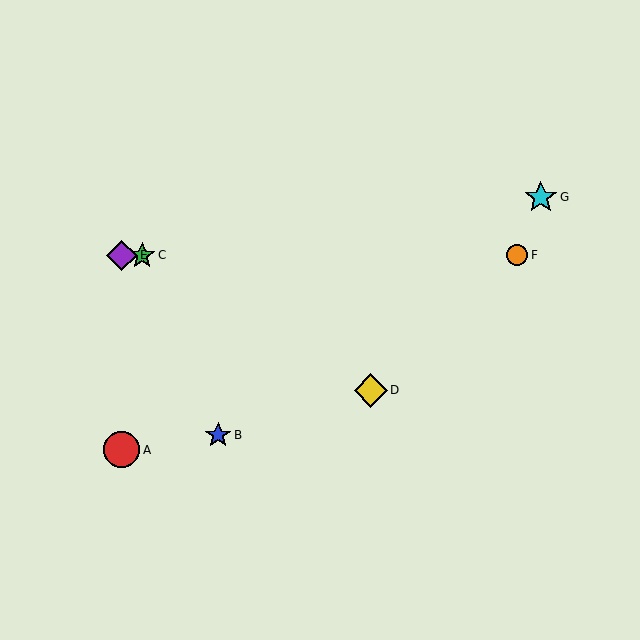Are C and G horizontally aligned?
No, C is at y≈255 and G is at y≈197.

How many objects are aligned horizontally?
3 objects (C, E, F) are aligned horizontally.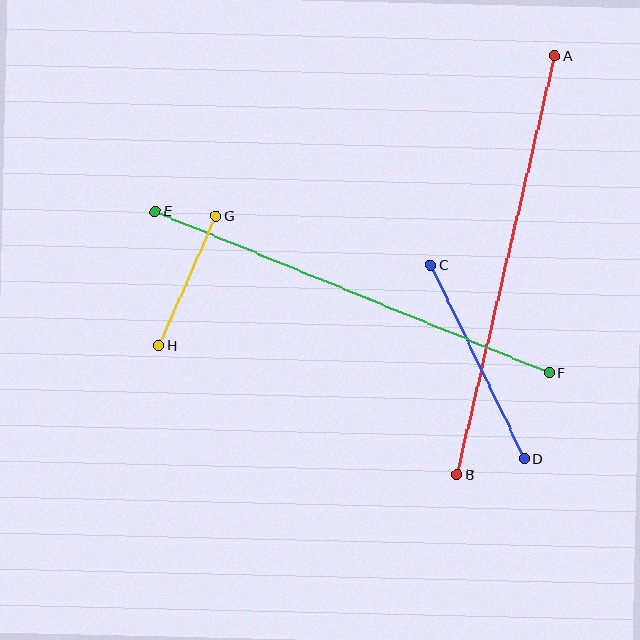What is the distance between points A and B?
The distance is approximately 430 pixels.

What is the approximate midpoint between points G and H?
The midpoint is at approximately (187, 281) pixels.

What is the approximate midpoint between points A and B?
The midpoint is at approximately (506, 265) pixels.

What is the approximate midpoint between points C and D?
The midpoint is at approximately (478, 362) pixels.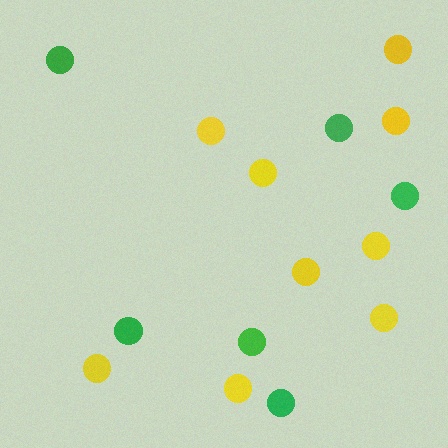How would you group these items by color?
There are 2 groups: one group of yellow circles (9) and one group of green circles (6).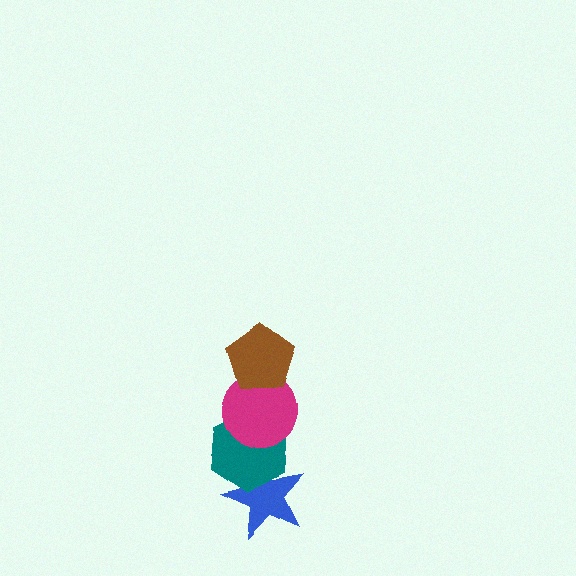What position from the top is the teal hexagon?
The teal hexagon is 3rd from the top.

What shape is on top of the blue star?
The teal hexagon is on top of the blue star.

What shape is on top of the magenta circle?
The brown pentagon is on top of the magenta circle.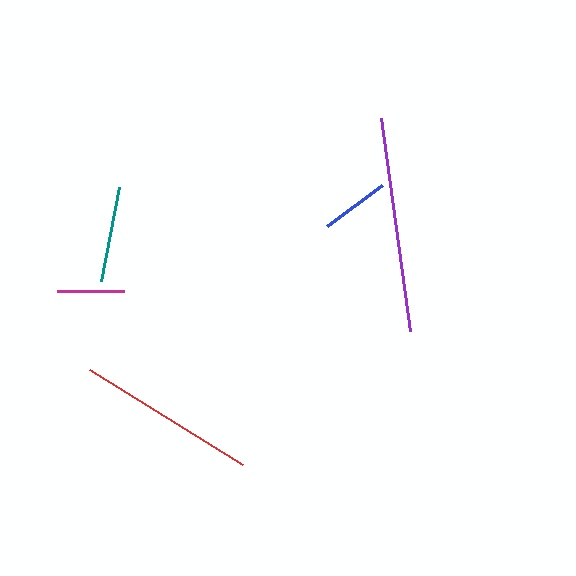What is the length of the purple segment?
The purple segment is approximately 215 pixels long.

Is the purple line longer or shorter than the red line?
The purple line is longer than the red line.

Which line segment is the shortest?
The magenta line is the shortest at approximately 67 pixels.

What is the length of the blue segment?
The blue segment is approximately 68 pixels long.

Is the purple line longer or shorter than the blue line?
The purple line is longer than the blue line.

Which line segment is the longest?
The purple line is the longest at approximately 215 pixels.